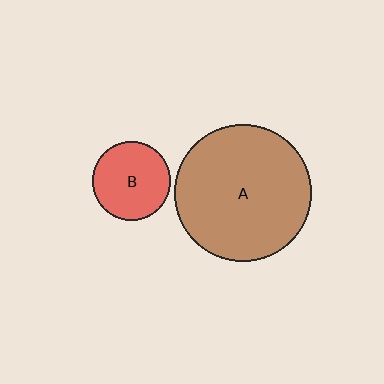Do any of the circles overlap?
No, none of the circles overlap.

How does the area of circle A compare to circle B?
Approximately 3.0 times.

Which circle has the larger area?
Circle A (brown).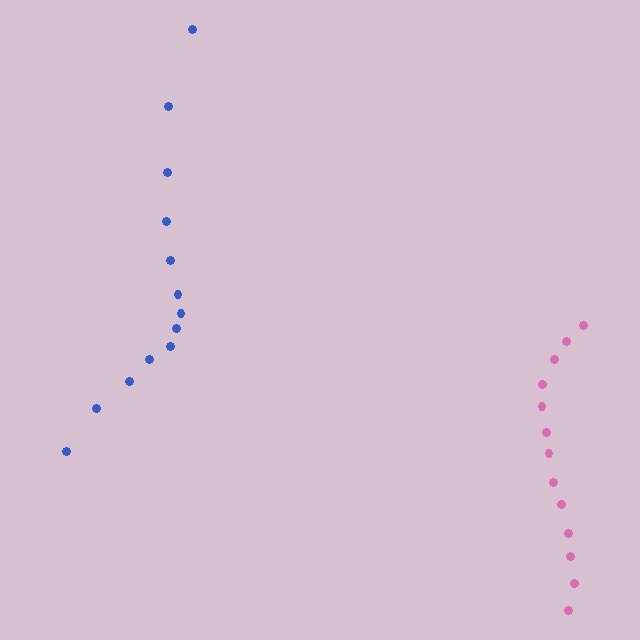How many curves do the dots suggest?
There are 2 distinct paths.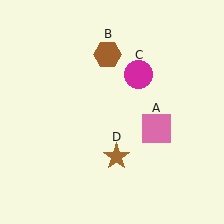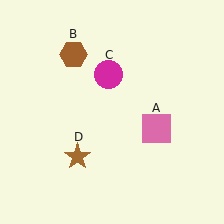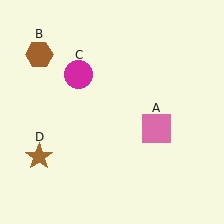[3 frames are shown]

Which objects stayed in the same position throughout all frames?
Pink square (object A) remained stationary.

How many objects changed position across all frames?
3 objects changed position: brown hexagon (object B), magenta circle (object C), brown star (object D).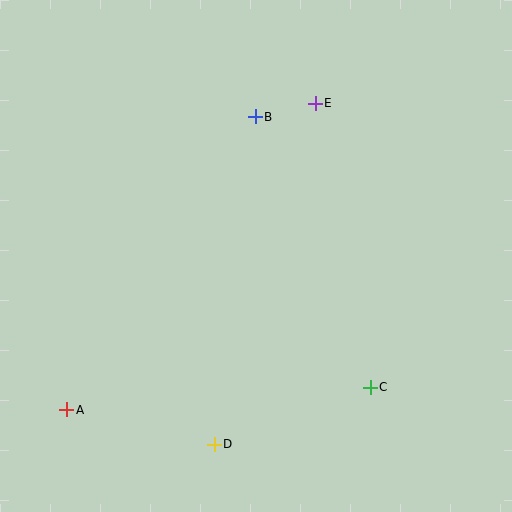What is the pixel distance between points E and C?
The distance between E and C is 289 pixels.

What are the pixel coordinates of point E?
Point E is at (315, 103).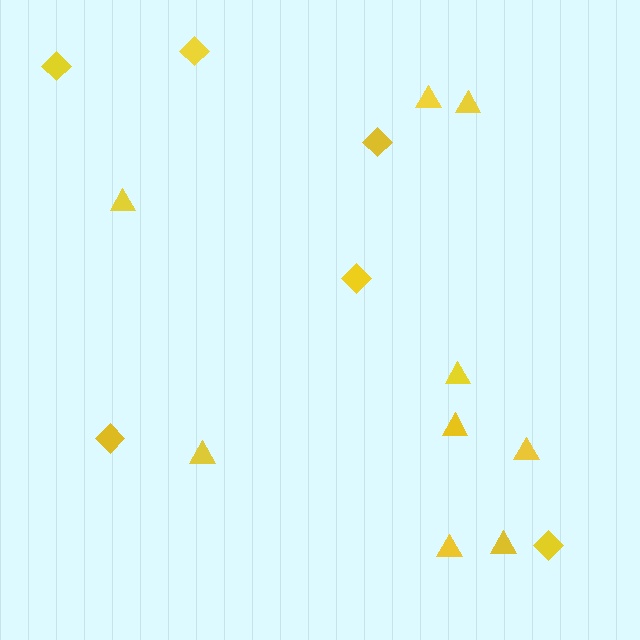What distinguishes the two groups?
There are 2 groups: one group of triangles (9) and one group of diamonds (6).